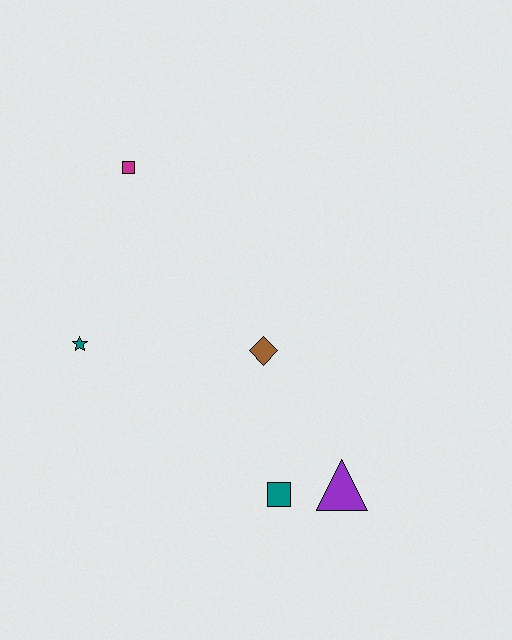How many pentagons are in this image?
There are no pentagons.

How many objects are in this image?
There are 5 objects.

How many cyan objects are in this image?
There are no cyan objects.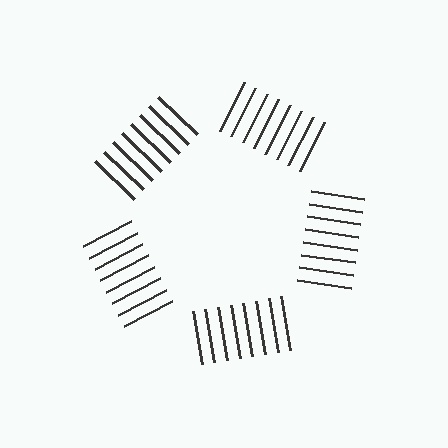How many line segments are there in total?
40 — 8 along each of the 5 edges.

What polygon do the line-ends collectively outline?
An illusory pentagon — the line segments terminate on its edges but no continuous stroke is drawn.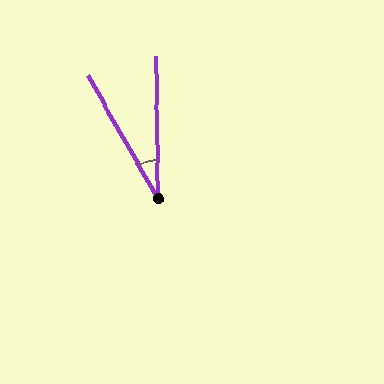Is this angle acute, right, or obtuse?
It is acute.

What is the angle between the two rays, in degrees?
Approximately 29 degrees.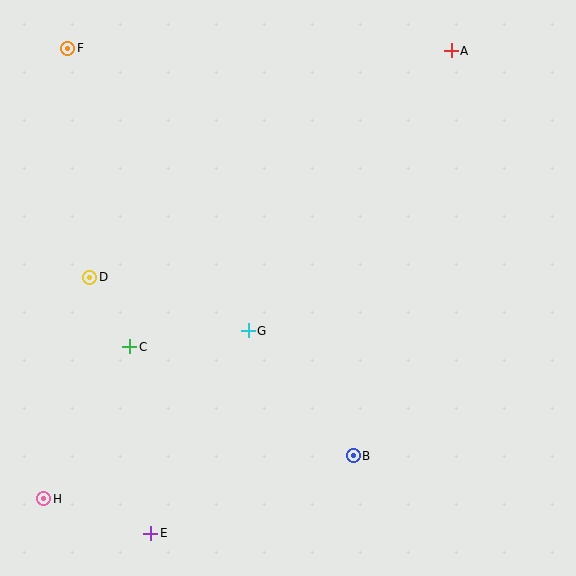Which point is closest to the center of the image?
Point G at (248, 331) is closest to the center.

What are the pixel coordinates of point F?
Point F is at (68, 48).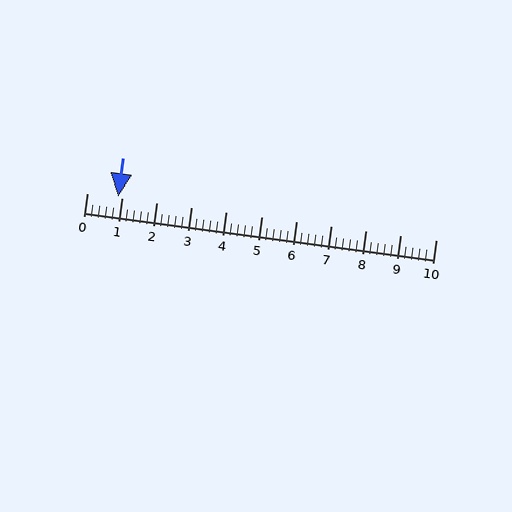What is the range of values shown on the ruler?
The ruler shows values from 0 to 10.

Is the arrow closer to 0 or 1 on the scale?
The arrow is closer to 1.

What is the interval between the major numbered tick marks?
The major tick marks are spaced 1 units apart.